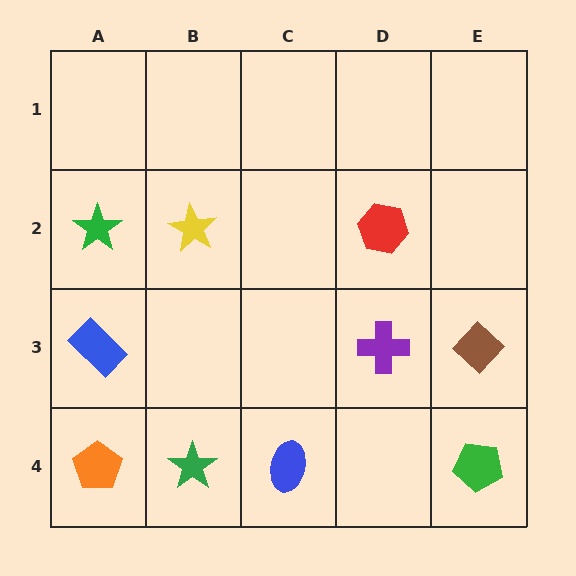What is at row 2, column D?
A red hexagon.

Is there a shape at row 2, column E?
No, that cell is empty.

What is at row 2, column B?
A yellow star.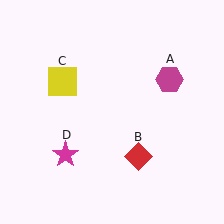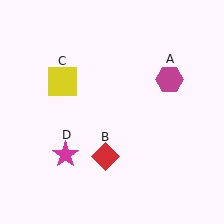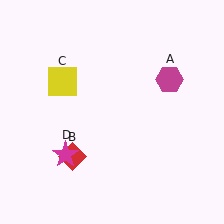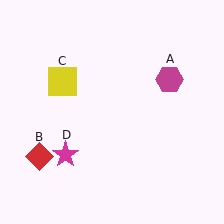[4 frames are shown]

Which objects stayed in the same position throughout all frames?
Magenta hexagon (object A) and yellow square (object C) and magenta star (object D) remained stationary.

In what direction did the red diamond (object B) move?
The red diamond (object B) moved left.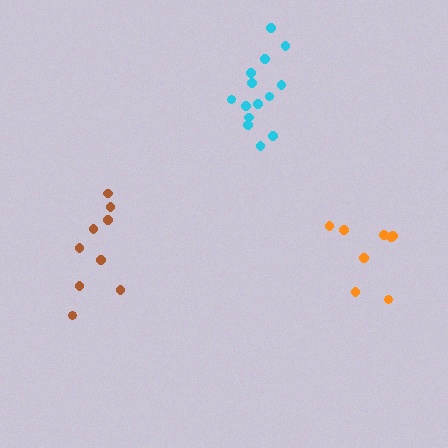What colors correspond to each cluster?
The clusters are colored: orange, brown, cyan.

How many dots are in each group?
Group 1: 8 dots, Group 2: 9 dots, Group 3: 14 dots (31 total).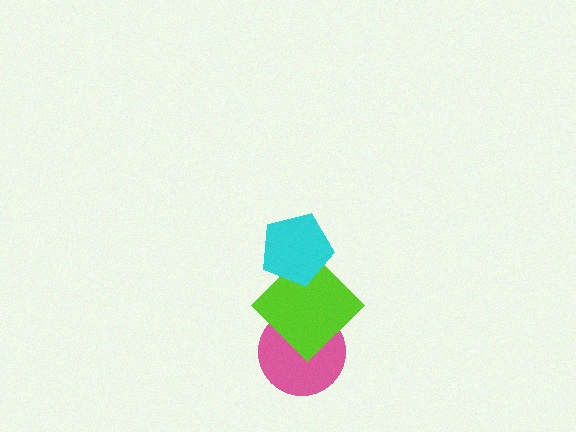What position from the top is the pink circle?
The pink circle is 3rd from the top.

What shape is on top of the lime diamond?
The cyan pentagon is on top of the lime diamond.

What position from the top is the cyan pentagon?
The cyan pentagon is 1st from the top.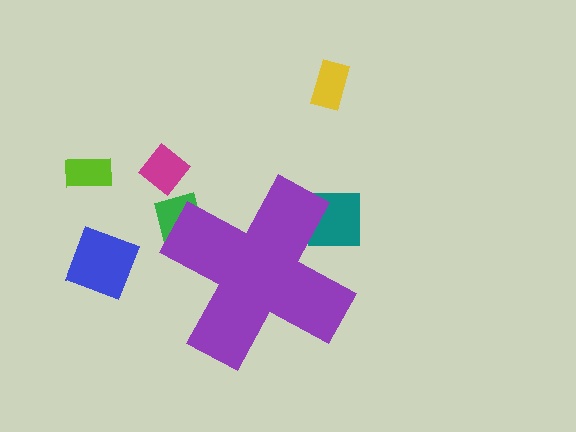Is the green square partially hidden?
Yes, the green square is partially hidden behind the purple cross.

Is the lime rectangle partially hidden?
No, the lime rectangle is fully visible.